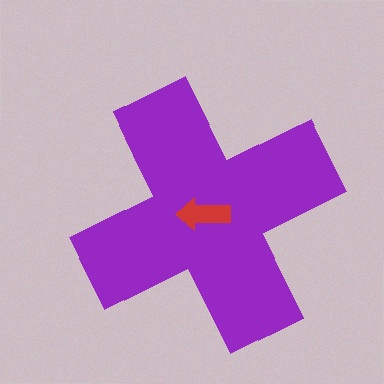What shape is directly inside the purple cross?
The red arrow.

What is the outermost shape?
The purple cross.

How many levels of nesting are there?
2.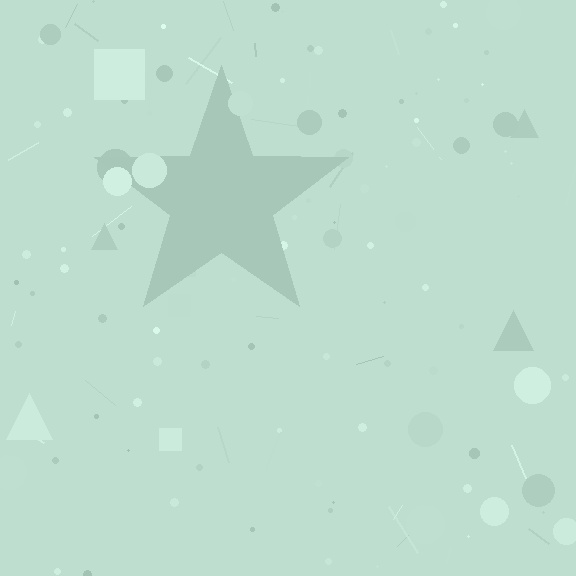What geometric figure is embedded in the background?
A star is embedded in the background.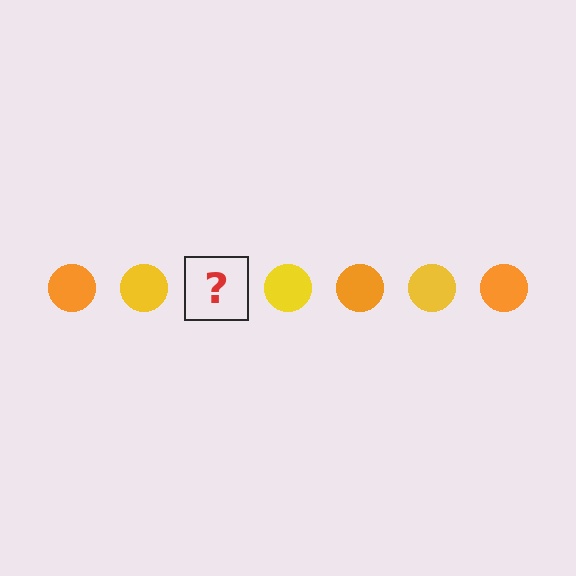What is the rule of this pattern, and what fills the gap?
The rule is that the pattern cycles through orange, yellow circles. The gap should be filled with an orange circle.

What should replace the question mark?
The question mark should be replaced with an orange circle.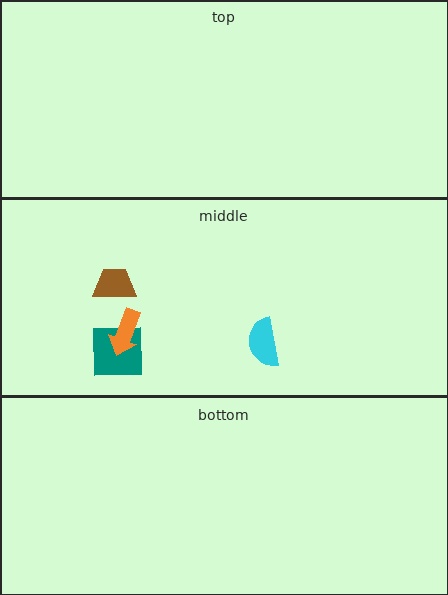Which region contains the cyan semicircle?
The middle region.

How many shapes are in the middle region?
4.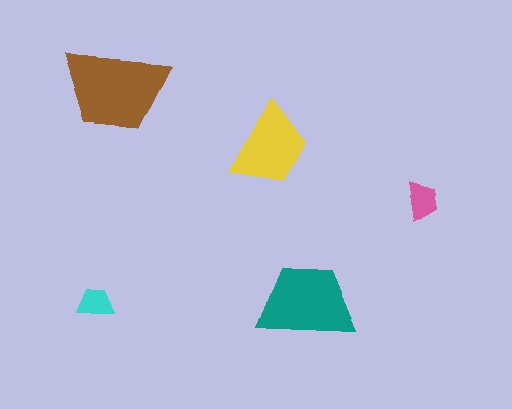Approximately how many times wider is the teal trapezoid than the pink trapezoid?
About 2.5 times wider.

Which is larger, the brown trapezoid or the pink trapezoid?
The brown one.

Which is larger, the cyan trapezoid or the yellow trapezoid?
The yellow one.